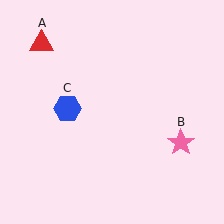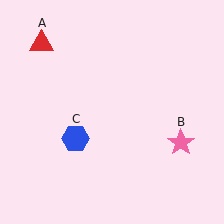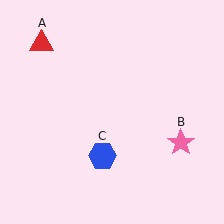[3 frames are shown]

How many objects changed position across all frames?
1 object changed position: blue hexagon (object C).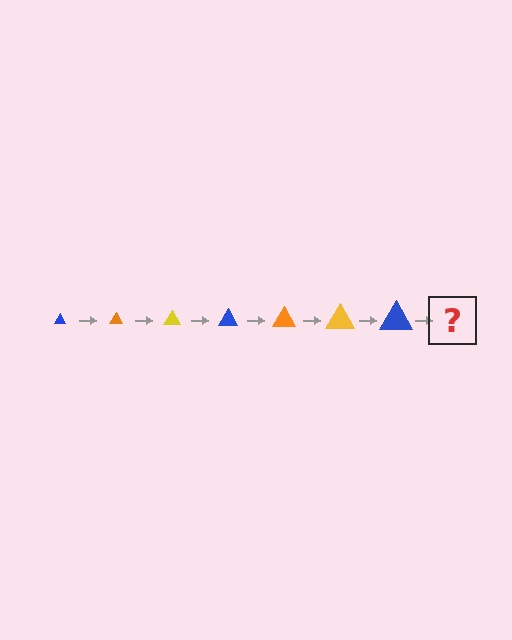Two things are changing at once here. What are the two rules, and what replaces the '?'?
The two rules are that the triangle grows larger each step and the color cycles through blue, orange, and yellow. The '?' should be an orange triangle, larger than the previous one.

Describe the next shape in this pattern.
It should be an orange triangle, larger than the previous one.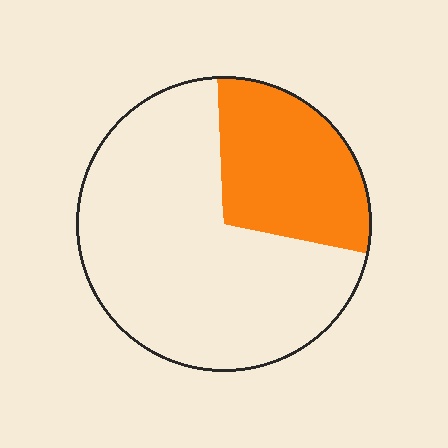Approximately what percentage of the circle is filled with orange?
Approximately 30%.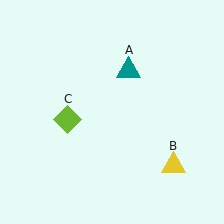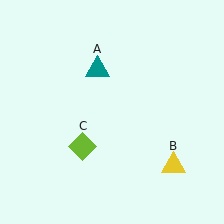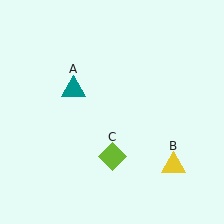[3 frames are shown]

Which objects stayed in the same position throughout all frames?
Yellow triangle (object B) remained stationary.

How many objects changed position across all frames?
2 objects changed position: teal triangle (object A), lime diamond (object C).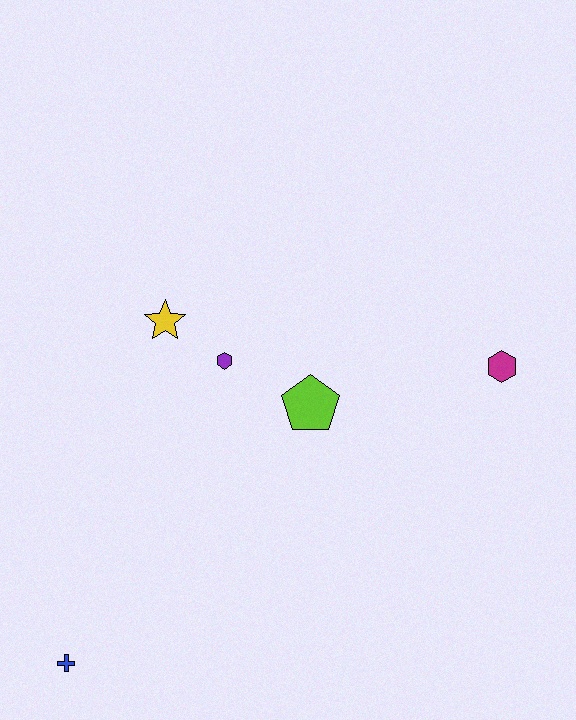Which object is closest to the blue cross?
The purple hexagon is closest to the blue cross.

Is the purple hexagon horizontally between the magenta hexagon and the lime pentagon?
No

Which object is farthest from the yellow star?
The blue cross is farthest from the yellow star.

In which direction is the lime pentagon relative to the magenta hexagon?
The lime pentagon is to the left of the magenta hexagon.